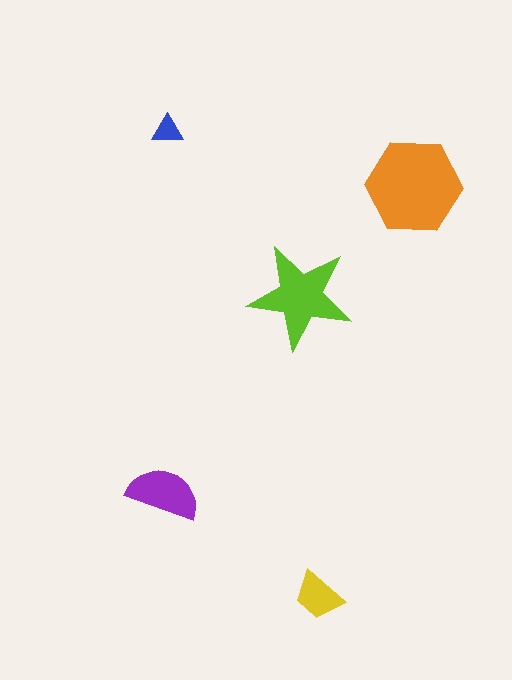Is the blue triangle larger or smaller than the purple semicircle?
Smaller.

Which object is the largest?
The orange hexagon.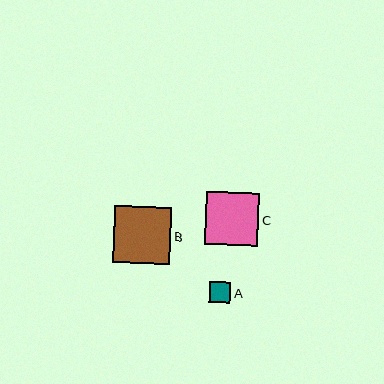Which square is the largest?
Square B is the largest with a size of approximately 57 pixels.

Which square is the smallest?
Square A is the smallest with a size of approximately 21 pixels.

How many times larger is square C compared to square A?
Square C is approximately 2.5 times the size of square A.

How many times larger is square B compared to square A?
Square B is approximately 2.7 times the size of square A.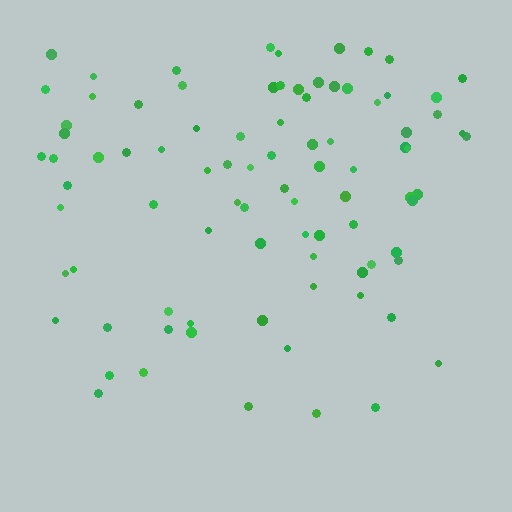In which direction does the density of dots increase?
From bottom to top, with the top side densest.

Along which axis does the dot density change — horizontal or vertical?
Vertical.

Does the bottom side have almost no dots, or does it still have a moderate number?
Still a moderate number, just noticeably fewer than the top.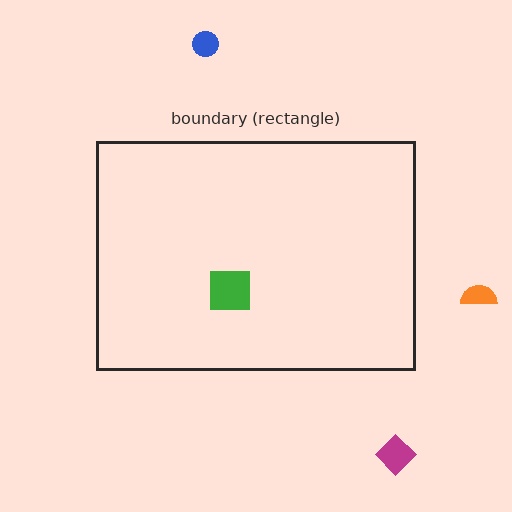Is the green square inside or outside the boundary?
Inside.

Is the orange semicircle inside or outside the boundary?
Outside.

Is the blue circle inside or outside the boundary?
Outside.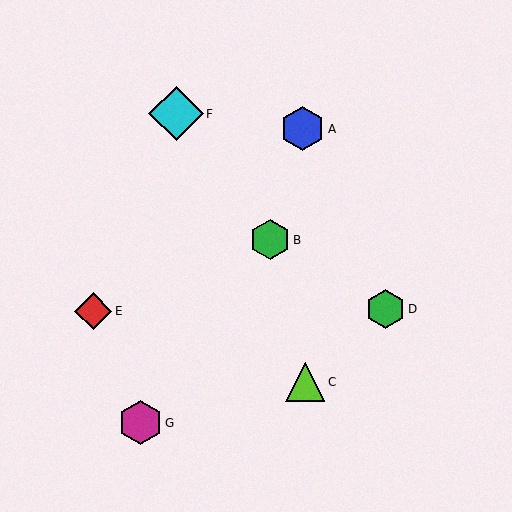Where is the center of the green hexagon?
The center of the green hexagon is at (385, 309).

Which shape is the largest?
The cyan diamond (labeled F) is the largest.